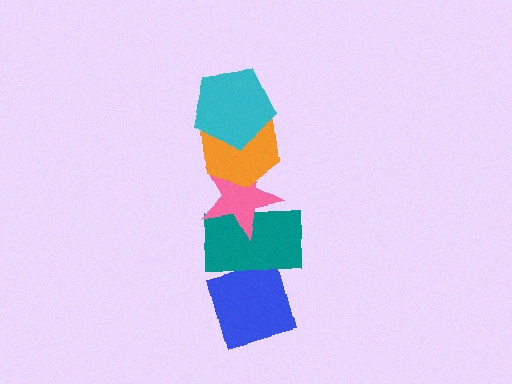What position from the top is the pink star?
The pink star is 3rd from the top.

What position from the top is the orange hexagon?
The orange hexagon is 2nd from the top.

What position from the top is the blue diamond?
The blue diamond is 5th from the top.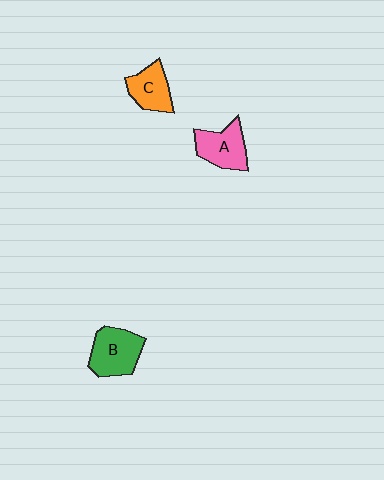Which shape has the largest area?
Shape B (green).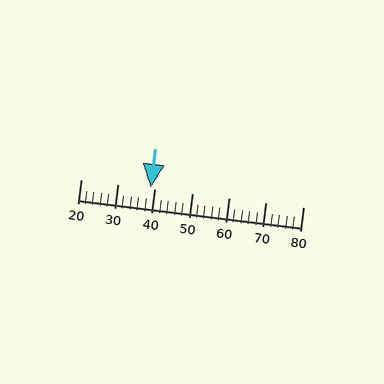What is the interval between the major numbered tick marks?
The major tick marks are spaced 10 units apart.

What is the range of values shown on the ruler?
The ruler shows values from 20 to 80.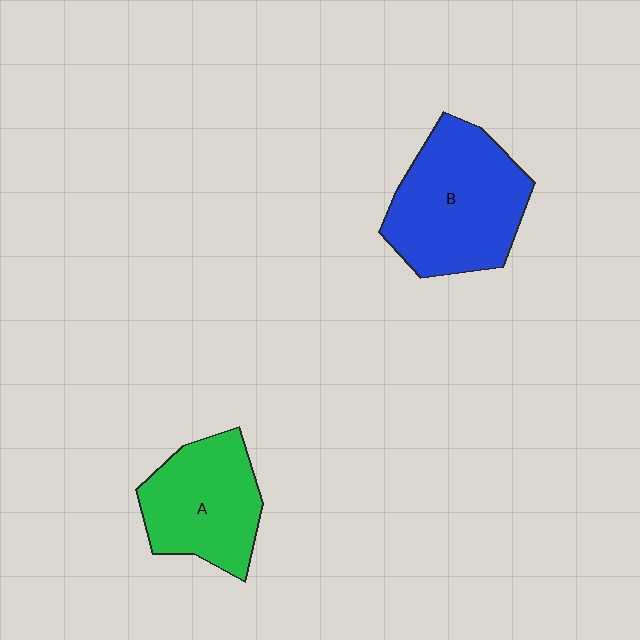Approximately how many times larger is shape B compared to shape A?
Approximately 1.3 times.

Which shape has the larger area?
Shape B (blue).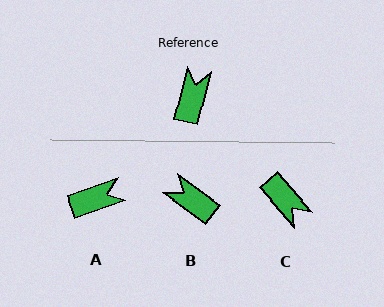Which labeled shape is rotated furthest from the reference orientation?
C, about 125 degrees away.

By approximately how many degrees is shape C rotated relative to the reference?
Approximately 125 degrees clockwise.